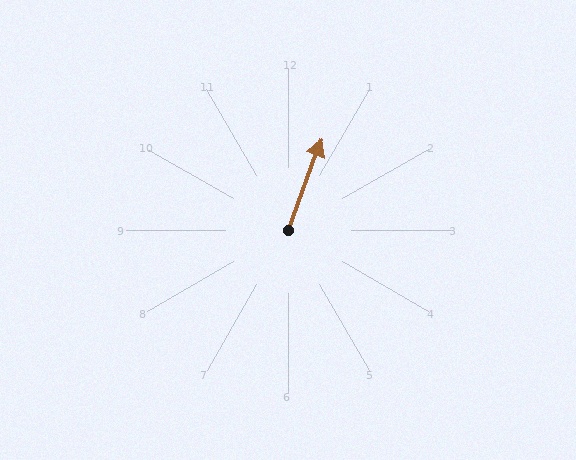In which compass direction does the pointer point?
North.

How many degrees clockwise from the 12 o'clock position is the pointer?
Approximately 20 degrees.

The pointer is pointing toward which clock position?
Roughly 1 o'clock.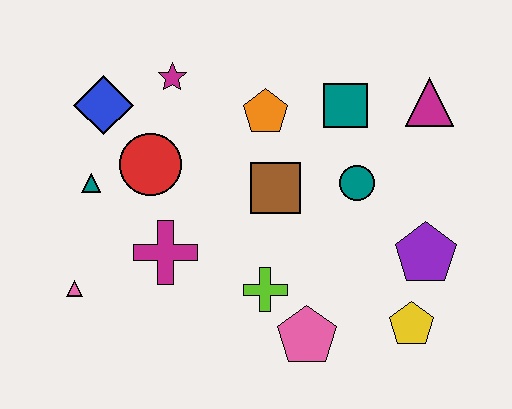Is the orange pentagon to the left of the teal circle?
Yes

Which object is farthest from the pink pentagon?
The blue diamond is farthest from the pink pentagon.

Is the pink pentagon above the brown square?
No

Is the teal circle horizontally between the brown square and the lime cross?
No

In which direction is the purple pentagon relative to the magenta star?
The purple pentagon is to the right of the magenta star.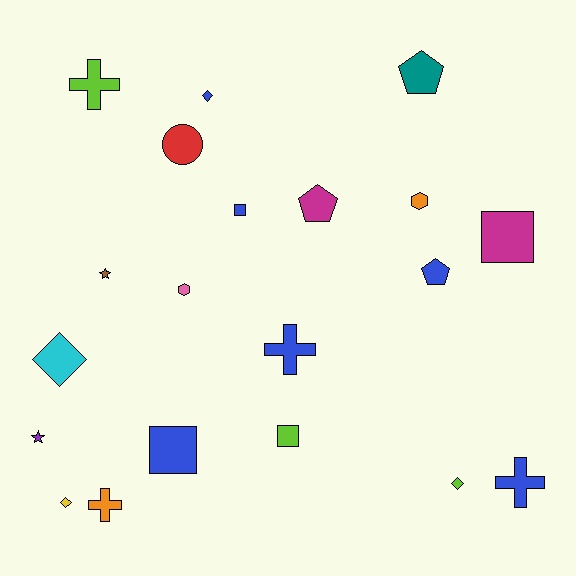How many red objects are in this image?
There is 1 red object.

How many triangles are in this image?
There are no triangles.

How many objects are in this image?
There are 20 objects.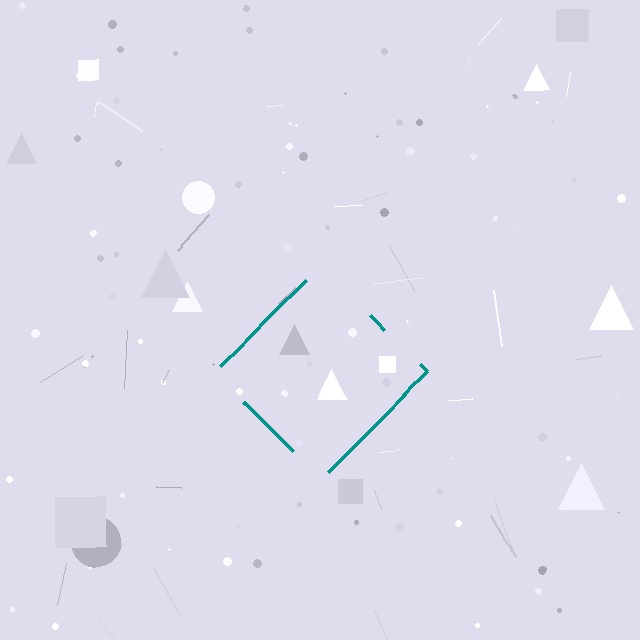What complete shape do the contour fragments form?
The contour fragments form a diamond.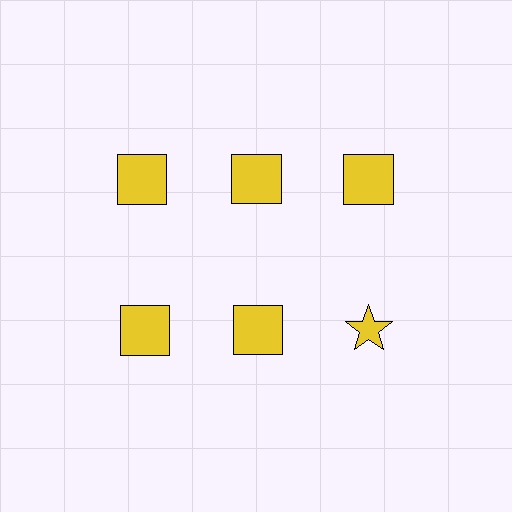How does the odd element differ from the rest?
It has a different shape: star instead of square.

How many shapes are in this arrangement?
There are 6 shapes arranged in a grid pattern.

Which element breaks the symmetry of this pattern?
The yellow star in the second row, center column breaks the symmetry. All other shapes are yellow squares.